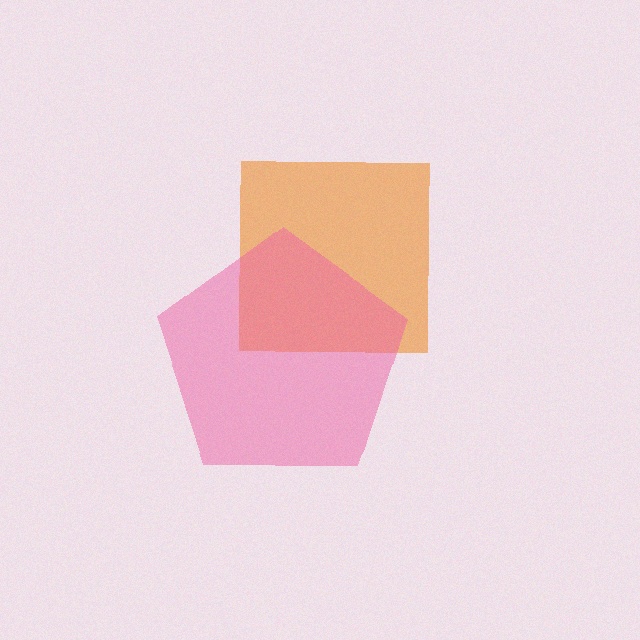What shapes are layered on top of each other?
The layered shapes are: an orange square, a pink pentagon.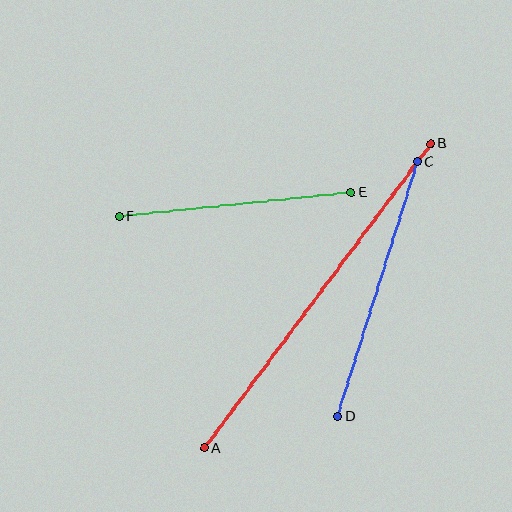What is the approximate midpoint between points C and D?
The midpoint is at approximately (378, 289) pixels.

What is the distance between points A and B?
The distance is approximately 379 pixels.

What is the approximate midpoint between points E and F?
The midpoint is at approximately (235, 204) pixels.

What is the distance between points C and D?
The distance is approximately 267 pixels.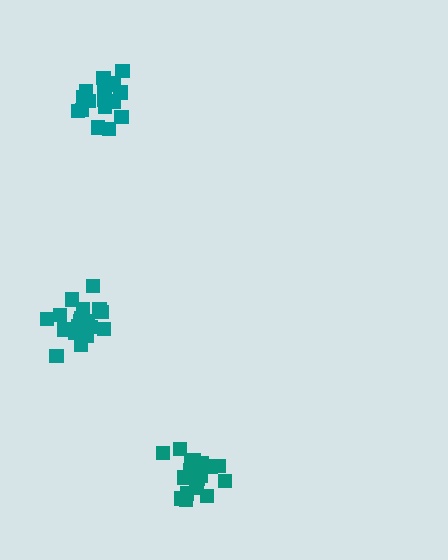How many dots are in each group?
Group 1: 18 dots, Group 2: 20 dots, Group 3: 19 dots (57 total).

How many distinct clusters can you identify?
There are 3 distinct clusters.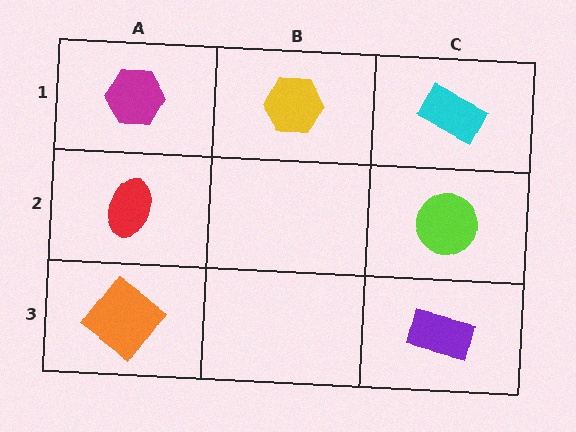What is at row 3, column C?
A purple rectangle.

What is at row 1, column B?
A yellow hexagon.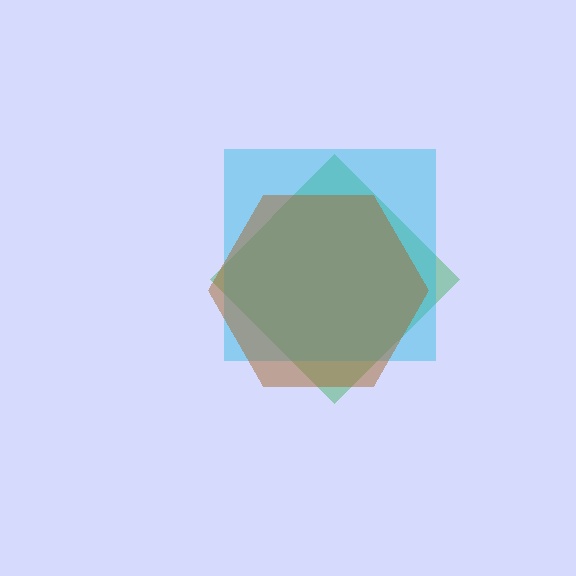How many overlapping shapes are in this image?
There are 3 overlapping shapes in the image.